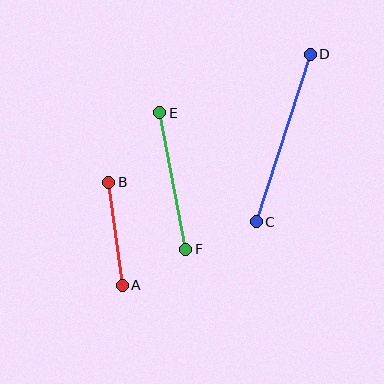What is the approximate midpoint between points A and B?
The midpoint is at approximately (115, 234) pixels.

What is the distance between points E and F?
The distance is approximately 139 pixels.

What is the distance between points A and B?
The distance is approximately 104 pixels.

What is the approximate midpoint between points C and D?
The midpoint is at approximately (283, 138) pixels.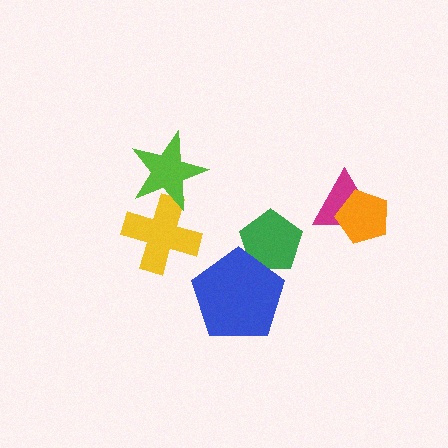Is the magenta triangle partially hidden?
Yes, it is partially covered by another shape.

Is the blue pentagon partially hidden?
No, no other shape covers it.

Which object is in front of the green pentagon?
The blue pentagon is in front of the green pentagon.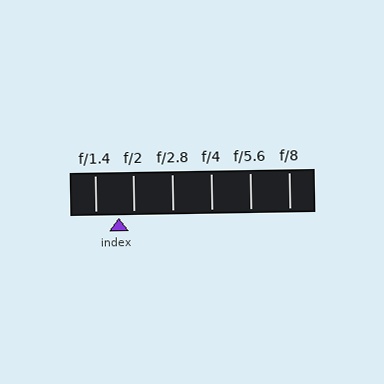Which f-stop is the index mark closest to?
The index mark is closest to f/2.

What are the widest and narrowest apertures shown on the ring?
The widest aperture shown is f/1.4 and the narrowest is f/8.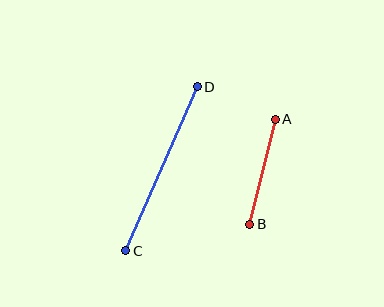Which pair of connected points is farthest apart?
Points C and D are farthest apart.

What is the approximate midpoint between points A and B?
The midpoint is at approximately (263, 172) pixels.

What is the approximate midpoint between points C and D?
The midpoint is at approximately (162, 169) pixels.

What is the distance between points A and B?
The distance is approximately 108 pixels.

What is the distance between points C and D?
The distance is approximately 179 pixels.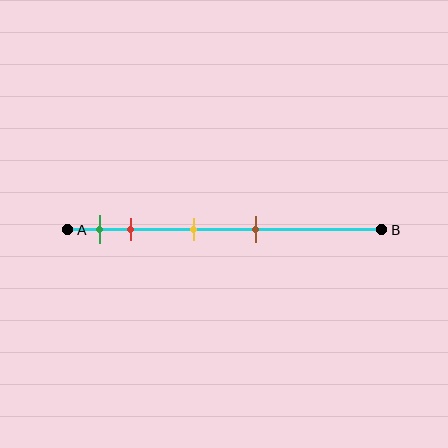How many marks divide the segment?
There are 4 marks dividing the segment.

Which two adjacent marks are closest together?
The green and red marks are the closest adjacent pair.